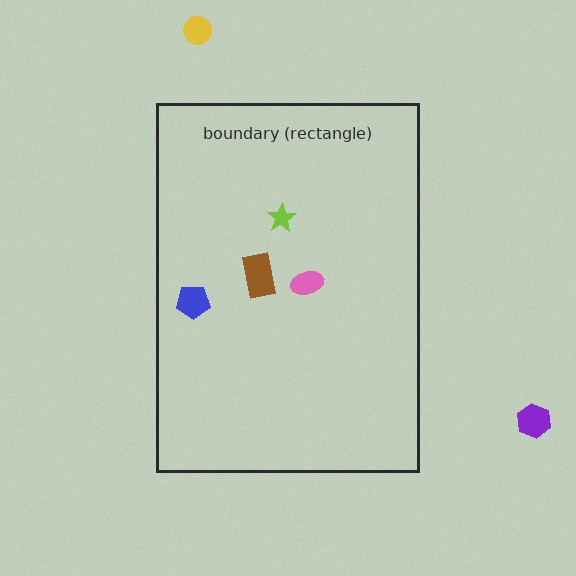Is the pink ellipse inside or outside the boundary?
Inside.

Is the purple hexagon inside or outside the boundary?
Outside.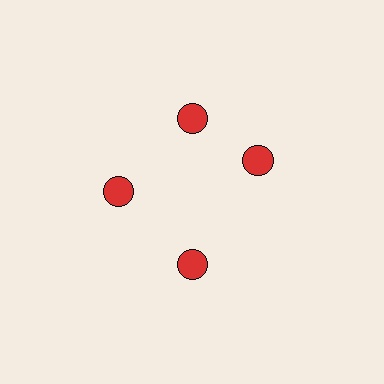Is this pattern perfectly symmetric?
No. The 4 red circles are arranged in a ring, but one element near the 3 o'clock position is rotated out of alignment along the ring, breaking the 4-fold rotational symmetry.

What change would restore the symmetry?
The symmetry would be restored by rotating it back into even spacing with its neighbors so that all 4 circles sit at equal angles and equal distance from the center.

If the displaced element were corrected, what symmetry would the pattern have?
It would have 4-fold rotational symmetry — the pattern would map onto itself every 90 degrees.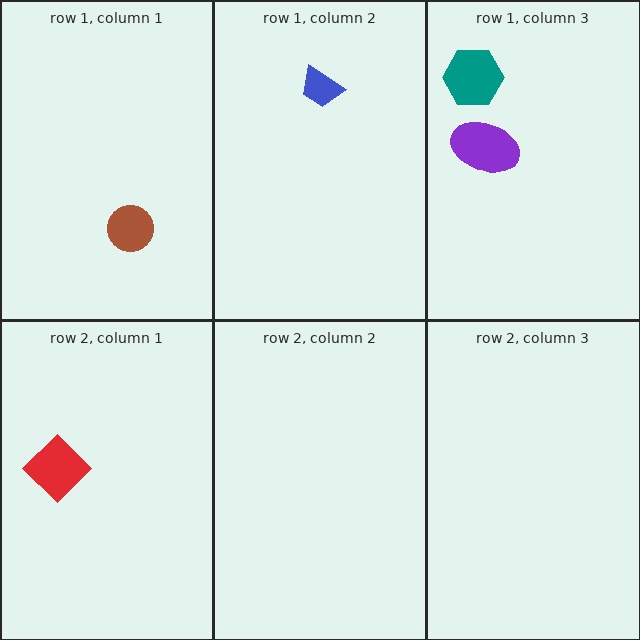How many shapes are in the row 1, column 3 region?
2.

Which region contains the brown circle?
The row 1, column 1 region.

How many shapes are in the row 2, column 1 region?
1.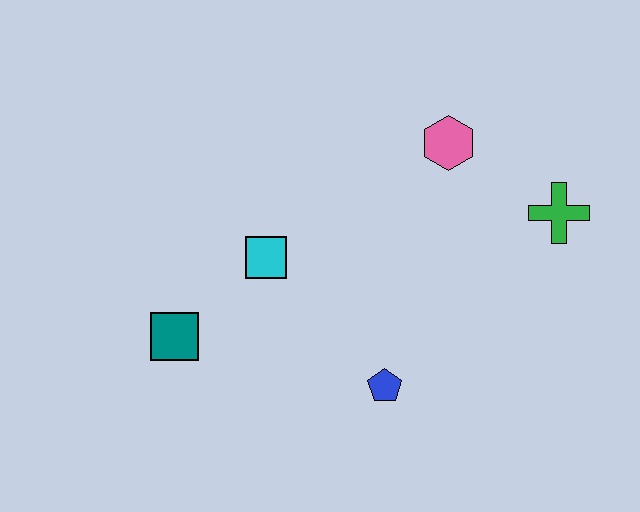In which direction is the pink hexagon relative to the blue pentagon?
The pink hexagon is above the blue pentagon.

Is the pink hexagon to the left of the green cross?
Yes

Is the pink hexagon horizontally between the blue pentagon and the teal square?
No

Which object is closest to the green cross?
The pink hexagon is closest to the green cross.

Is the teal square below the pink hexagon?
Yes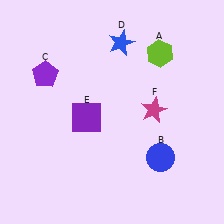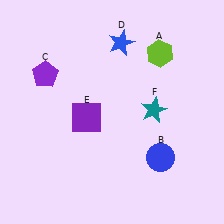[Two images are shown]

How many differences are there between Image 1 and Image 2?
There is 1 difference between the two images.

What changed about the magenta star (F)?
In Image 1, F is magenta. In Image 2, it changed to teal.